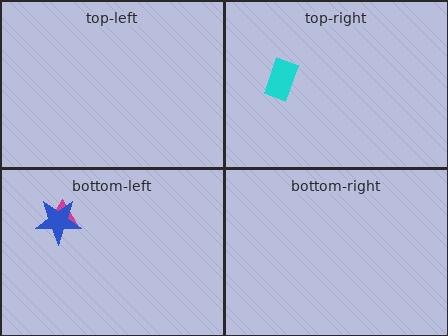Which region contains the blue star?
The bottom-left region.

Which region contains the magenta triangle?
The bottom-left region.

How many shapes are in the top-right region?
1.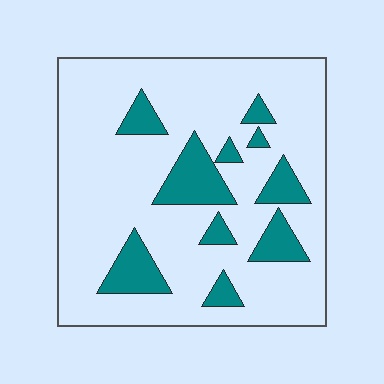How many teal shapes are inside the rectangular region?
10.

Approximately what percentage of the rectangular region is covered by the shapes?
Approximately 20%.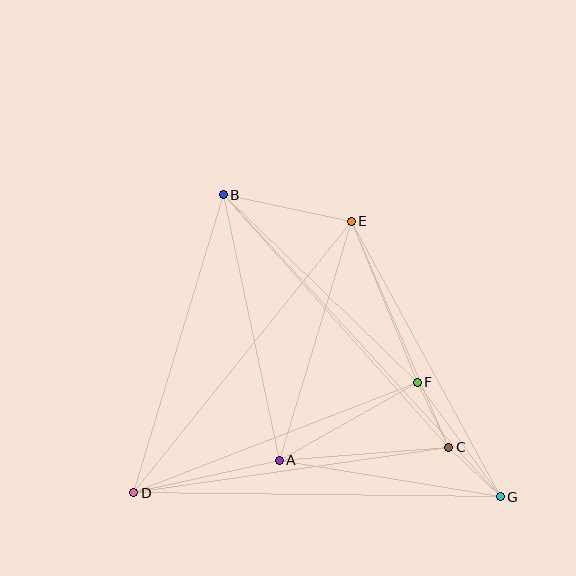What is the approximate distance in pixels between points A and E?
The distance between A and E is approximately 250 pixels.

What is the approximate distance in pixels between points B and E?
The distance between B and E is approximately 131 pixels.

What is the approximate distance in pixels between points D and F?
The distance between D and F is approximately 304 pixels.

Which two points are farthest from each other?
Points B and G are farthest from each other.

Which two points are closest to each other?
Points C and G are closest to each other.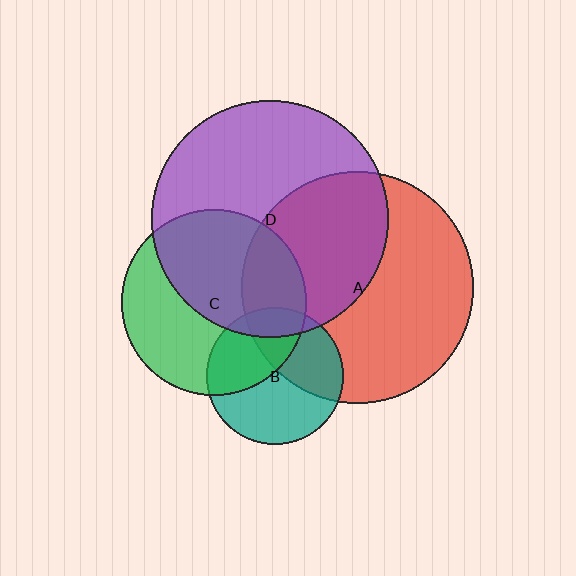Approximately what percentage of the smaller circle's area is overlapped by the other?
Approximately 40%.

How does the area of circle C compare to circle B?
Approximately 1.8 times.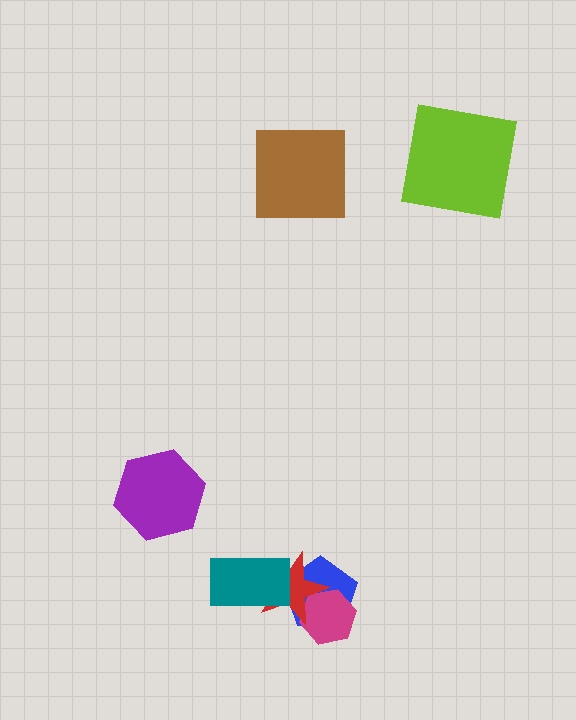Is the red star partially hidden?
Yes, it is partially covered by another shape.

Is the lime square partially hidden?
No, no other shape covers it.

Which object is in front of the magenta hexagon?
The red star is in front of the magenta hexagon.